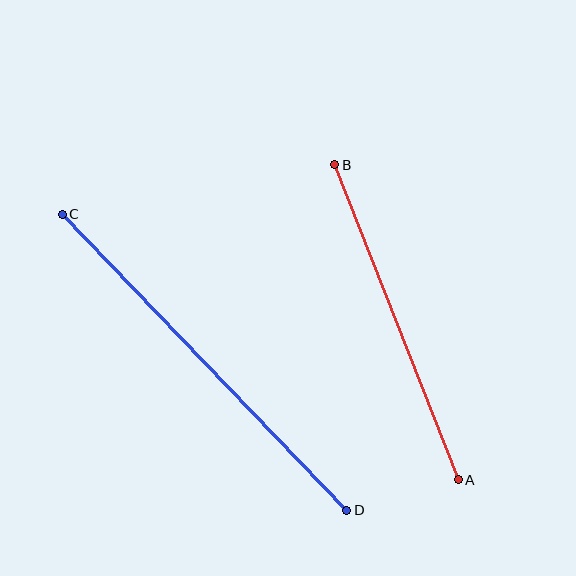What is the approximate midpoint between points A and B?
The midpoint is at approximately (396, 322) pixels.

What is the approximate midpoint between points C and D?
The midpoint is at approximately (204, 362) pixels.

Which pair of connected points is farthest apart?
Points C and D are farthest apart.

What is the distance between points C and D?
The distance is approximately 411 pixels.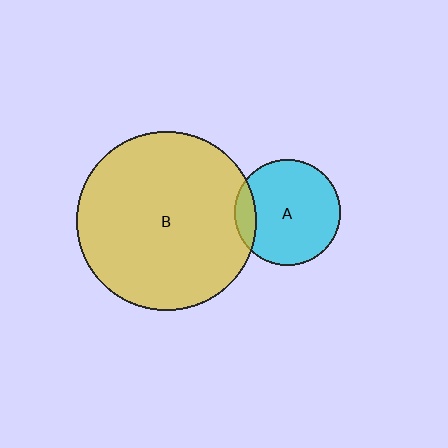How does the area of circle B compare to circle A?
Approximately 2.9 times.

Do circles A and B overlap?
Yes.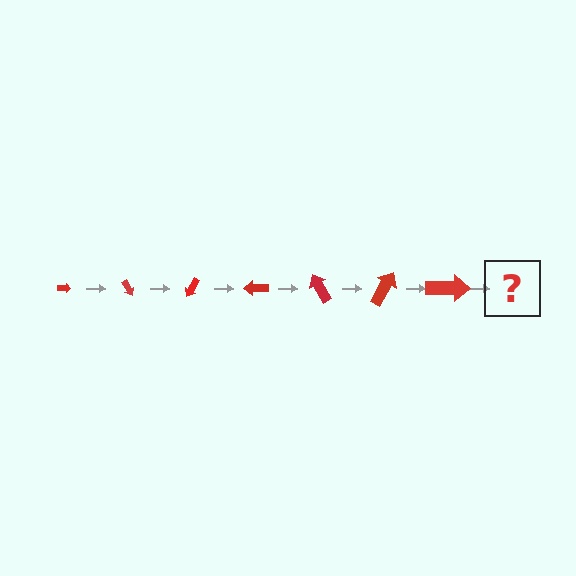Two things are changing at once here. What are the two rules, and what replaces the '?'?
The two rules are that the arrow grows larger each step and it rotates 60 degrees each step. The '?' should be an arrow, larger than the previous one and rotated 420 degrees from the start.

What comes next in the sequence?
The next element should be an arrow, larger than the previous one and rotated 420 degrees from the start.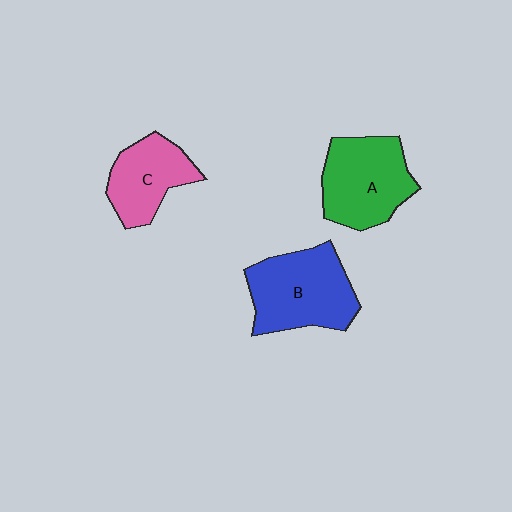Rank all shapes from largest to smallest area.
From largest to smallest: B (blue), A (green), C (pink).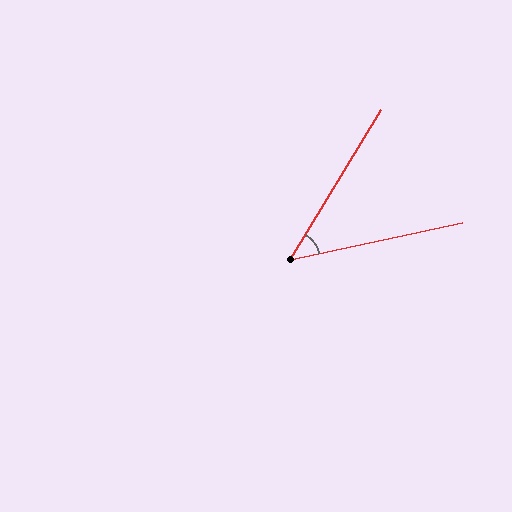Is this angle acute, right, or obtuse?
It is acute.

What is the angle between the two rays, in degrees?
Approximately 47 degrees.